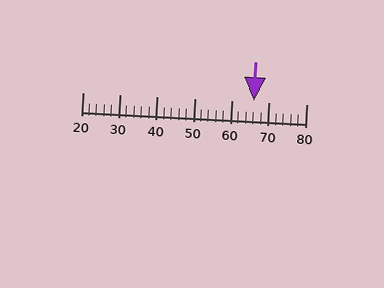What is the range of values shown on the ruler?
The ruler shows values from 20 to 80.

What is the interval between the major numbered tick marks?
The major tick marks are spaced 10 units apart.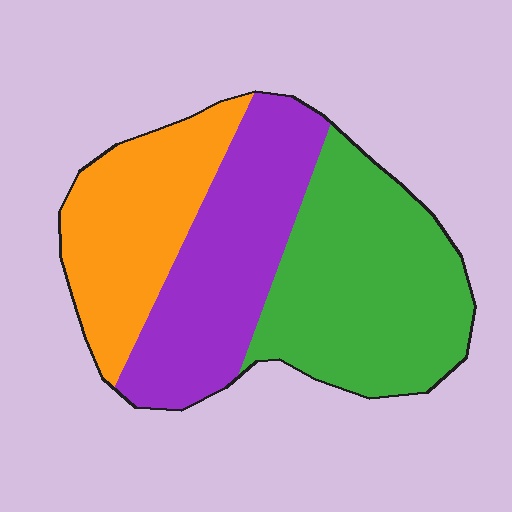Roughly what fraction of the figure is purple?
Purple takes up between a quarter and a half of the figure.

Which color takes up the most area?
Green, at roughly 40%.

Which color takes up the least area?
Orange, at roughly 25%.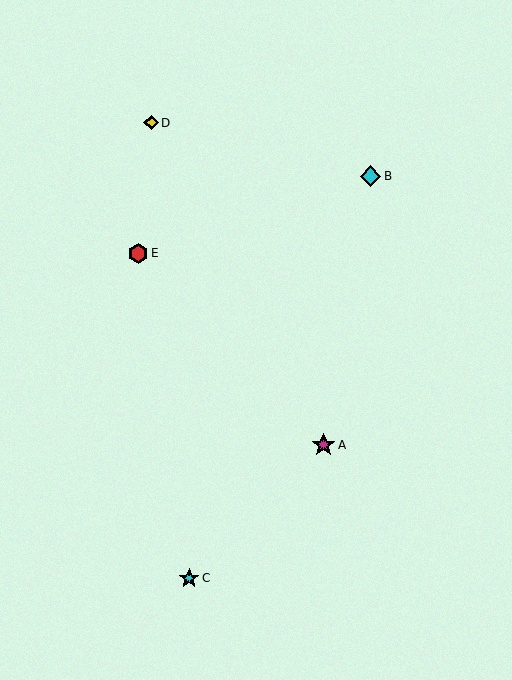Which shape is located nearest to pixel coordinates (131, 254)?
The red hexagon (labeled E) at (138, 253) is nearest to that location.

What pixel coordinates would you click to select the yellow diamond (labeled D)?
Click at (151, 123) to select the yellow diamond D.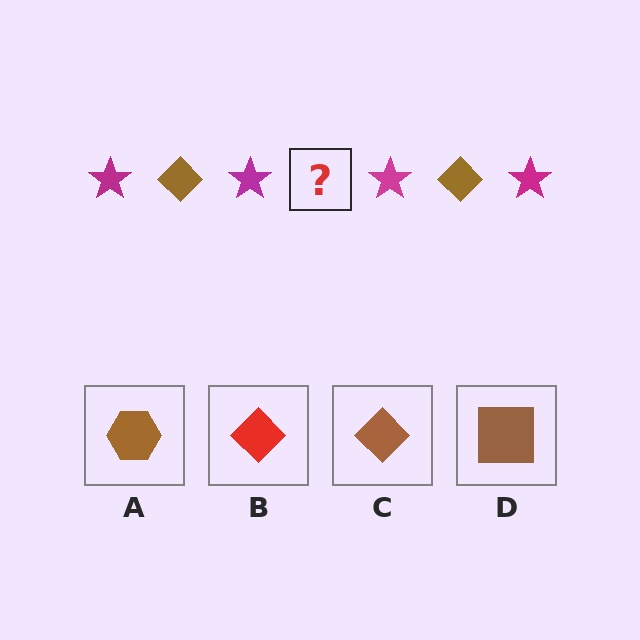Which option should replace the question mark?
Option C.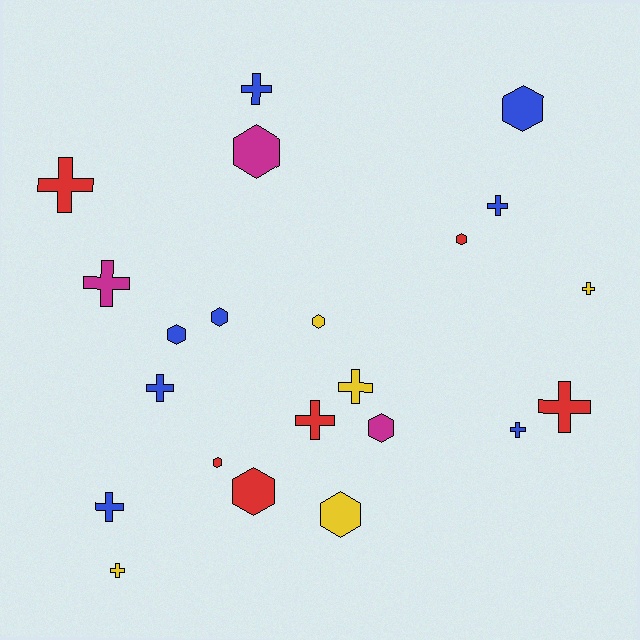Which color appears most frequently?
Blue, with 8 objects.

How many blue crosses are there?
There are 5 blue crosses.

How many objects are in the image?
There are 22 objects.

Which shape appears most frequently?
Cross, with 12 objects.